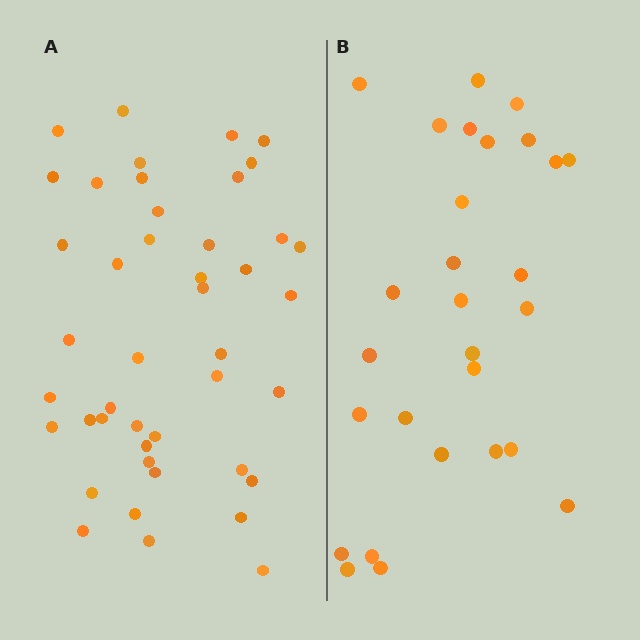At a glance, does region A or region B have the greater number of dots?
Region A (the left region) has more dots.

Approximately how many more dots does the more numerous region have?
Region A has approximately 15 more dots than region B.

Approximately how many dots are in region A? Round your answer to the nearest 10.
About 40 dots. (The exact count is 44, which rounds to 40.)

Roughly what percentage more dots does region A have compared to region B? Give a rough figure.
About 55% more.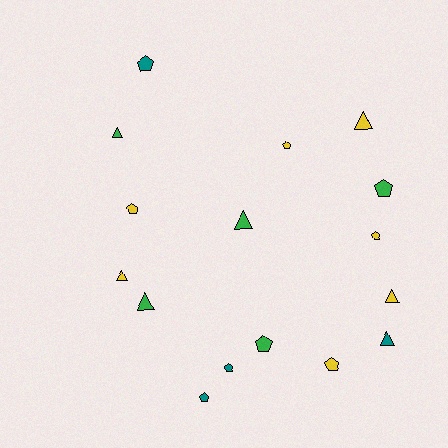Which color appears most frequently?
Yellow, with 7 objects.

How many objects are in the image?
There are 16 objects.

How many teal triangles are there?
There is 1 teal triangle.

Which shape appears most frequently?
Pentagon, with 9 objects.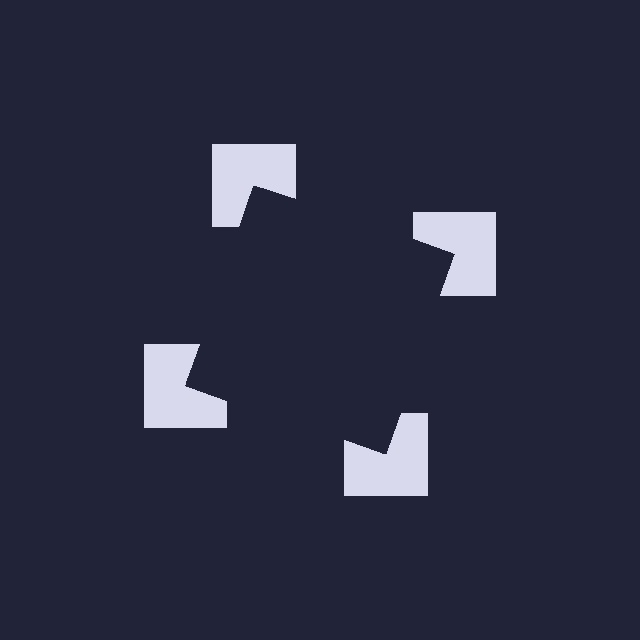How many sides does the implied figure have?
4 sides.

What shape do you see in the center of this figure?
An illusory square — its edges are inferred from the aligned wedge cuts in the notched squares, not physically drawn.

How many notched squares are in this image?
There are 4 — one at each vertex of the illusory square.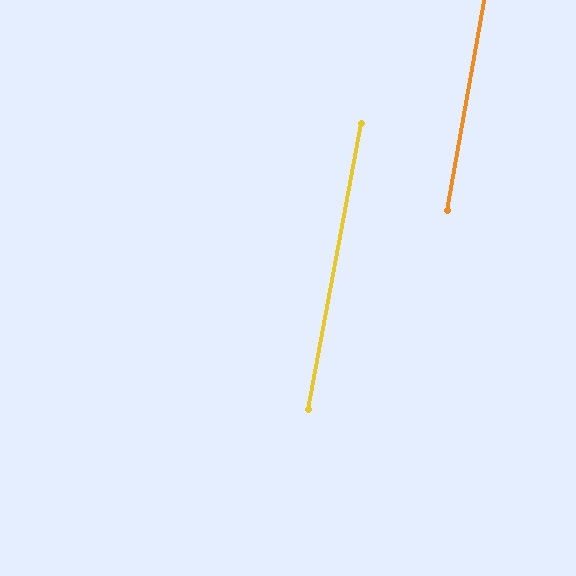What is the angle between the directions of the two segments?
Approximately 1 degree.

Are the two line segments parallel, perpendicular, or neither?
Parallel — their directions differ by only 0.5°.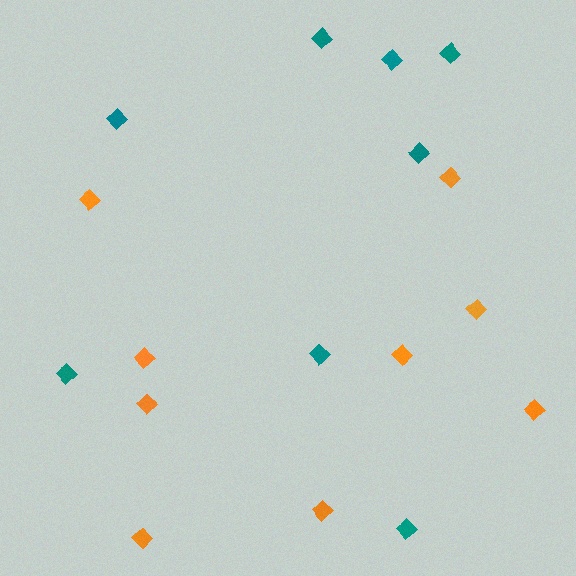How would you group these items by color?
There are 2 groups: one group of orange diamonds (9) and one group of teal diamonds (8).